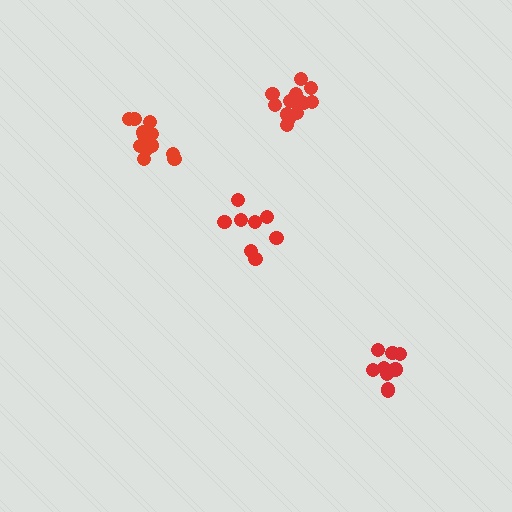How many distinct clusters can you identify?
There are 4 distinct clusters.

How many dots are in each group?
Group 1: 8 dots, Group 2: 13 dots, Group 3: 12 dots, Group 4: 10 dots (43 total).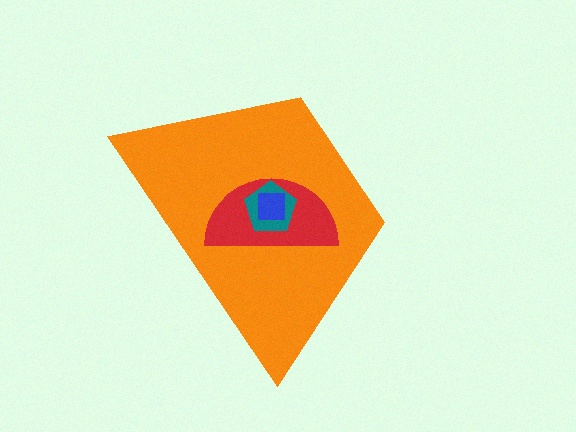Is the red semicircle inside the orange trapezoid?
Yes.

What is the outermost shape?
The orange trapezoid.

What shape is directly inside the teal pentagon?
The blue square.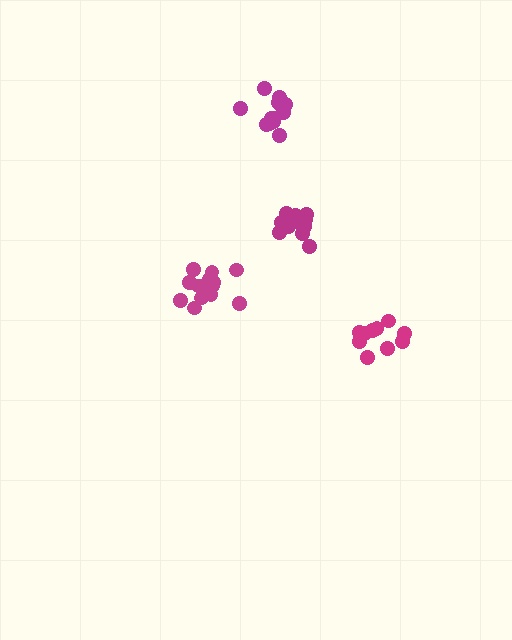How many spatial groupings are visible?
There are 4 spatial groupings.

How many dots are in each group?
Group 1: 15 dots, Group 2: 14 dots, Group 3: 10 dots, Group 4: 13 dots (52 total).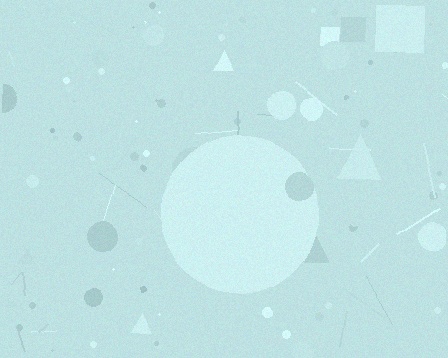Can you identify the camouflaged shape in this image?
The camouflaged shape is a circle.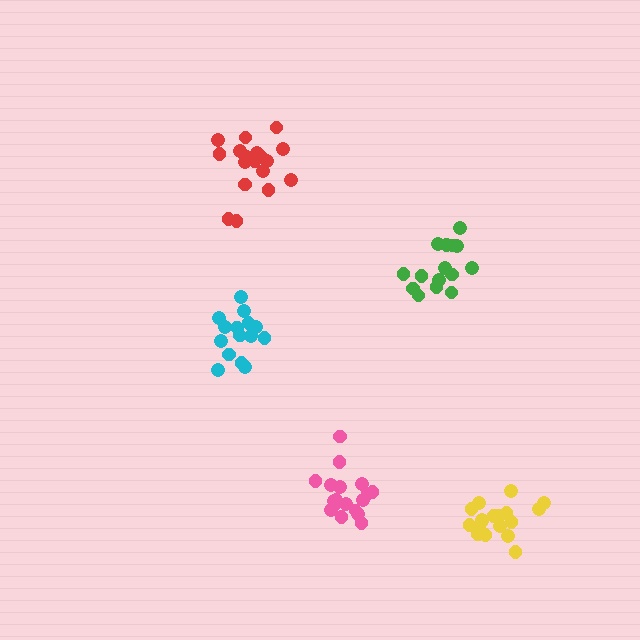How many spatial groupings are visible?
There are 5 spatial groupings.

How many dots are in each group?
Group 1: 18 dots, Group 2: 18 dots, Group 3: 15 dots, Group 4: 18 dots, Group 5: 15 dots (84 total).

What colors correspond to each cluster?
The clusters are colored: red, yellow, green, pink, cyan.